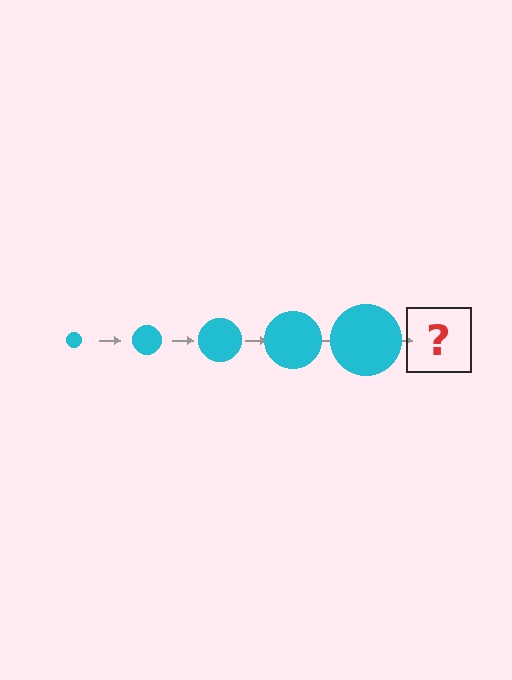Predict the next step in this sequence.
The next step is a cyan circle, larger than the previous one.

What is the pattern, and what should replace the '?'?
The pattern is that the circle gets progressively larger each step. The '?' should be a cyan circle, larger than the previous one.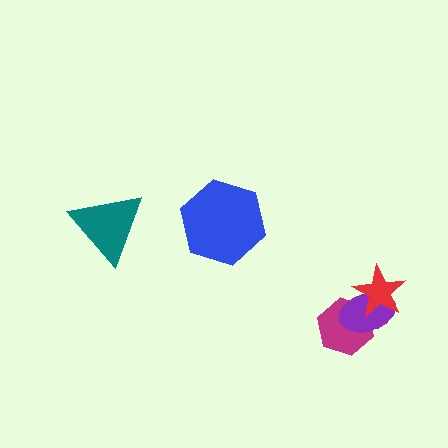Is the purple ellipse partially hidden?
Yes, it is partially covered by another shape.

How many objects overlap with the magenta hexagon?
2 objects overlap with the magenta hexagon.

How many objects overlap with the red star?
2 objects overlap with the red star.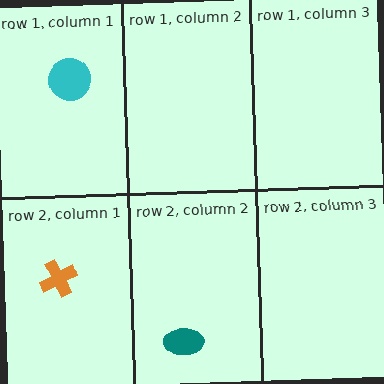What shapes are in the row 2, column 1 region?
The orange cross.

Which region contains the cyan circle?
The row 1, column 1 region.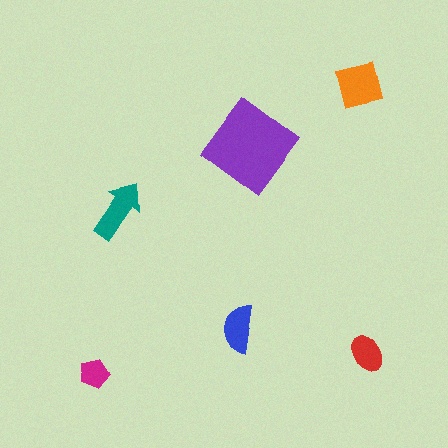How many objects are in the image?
There are 6 objects in the image.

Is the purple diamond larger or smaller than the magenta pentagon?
Larger.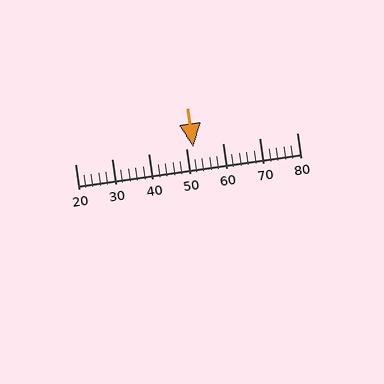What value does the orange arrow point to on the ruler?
The orange arrow points to approximately 52.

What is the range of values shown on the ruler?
The ruler shows values from 20 to 80.